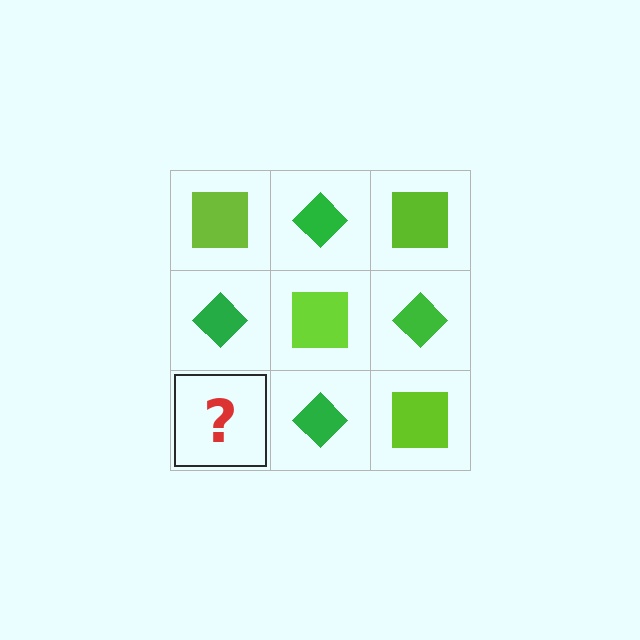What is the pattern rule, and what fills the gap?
The rule is that it alternates lime square and green diamond in a checkerboard pattern. The gap should be filled with a lime square.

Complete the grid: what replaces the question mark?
The question mark should be replaced with a lime square.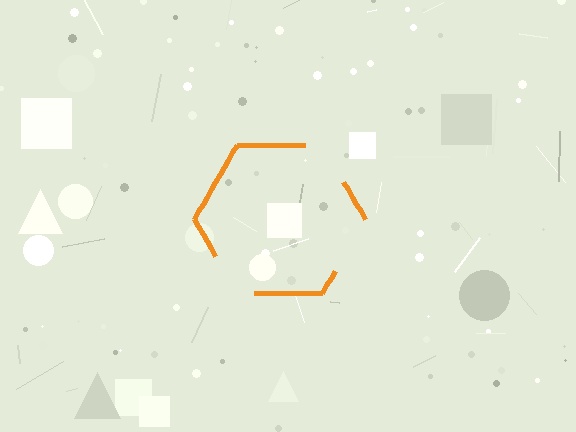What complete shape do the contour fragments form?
The contour fragments form a hexagon.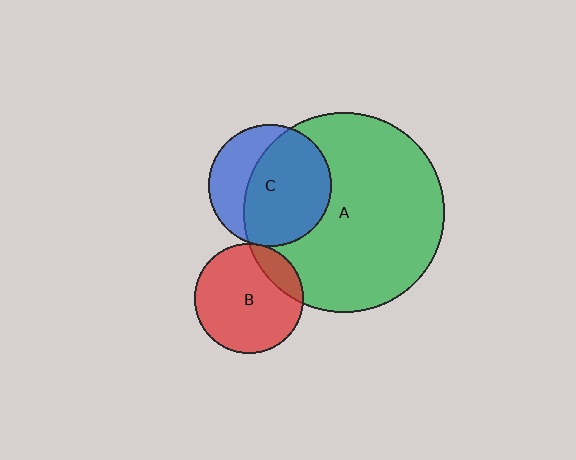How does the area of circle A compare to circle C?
Approximately 2.7 times.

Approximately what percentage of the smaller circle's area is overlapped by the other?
Approximately 15%.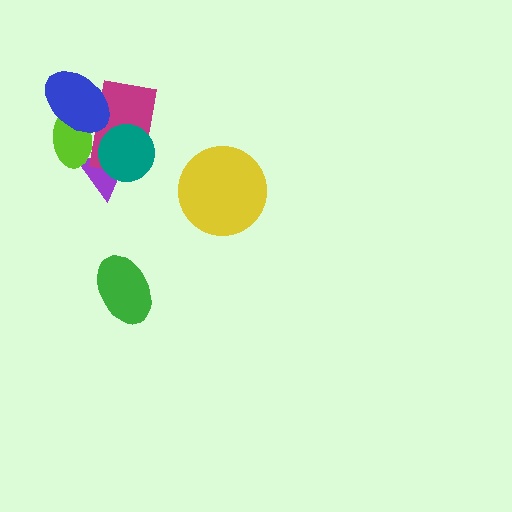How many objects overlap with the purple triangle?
3 objects overlap with the purple triangle.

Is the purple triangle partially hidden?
Yes, it is partially covered by another shape.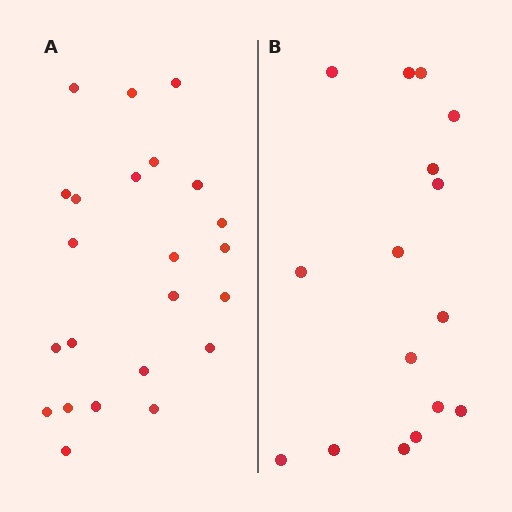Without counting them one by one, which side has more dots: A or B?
Region A (the left region) has more dots.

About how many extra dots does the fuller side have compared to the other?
Region A has roughly 8 or so more dots than region B.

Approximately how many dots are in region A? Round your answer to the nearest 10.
About 20 dots. (The exact count is 23, which rounds to 20.)